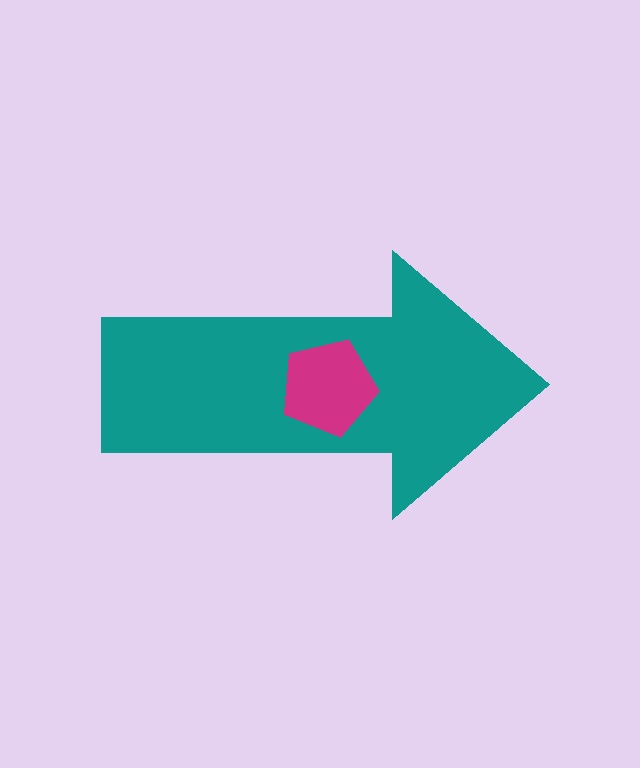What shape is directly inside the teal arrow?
The magenta pentagon.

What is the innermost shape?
The magenta pentagon.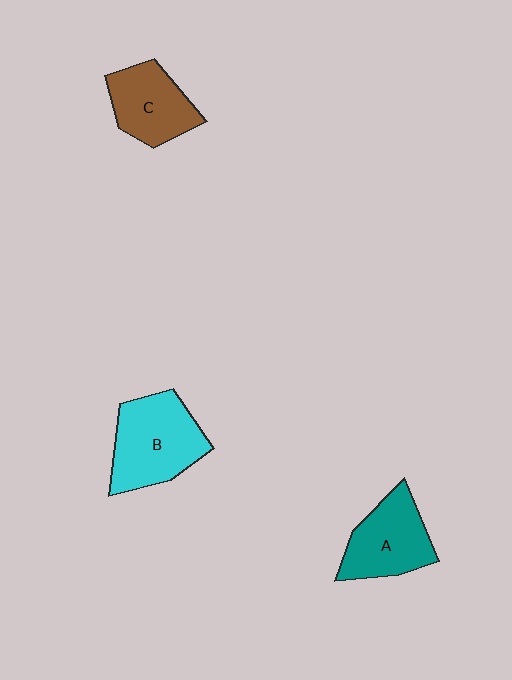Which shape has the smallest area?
Shape C (brown).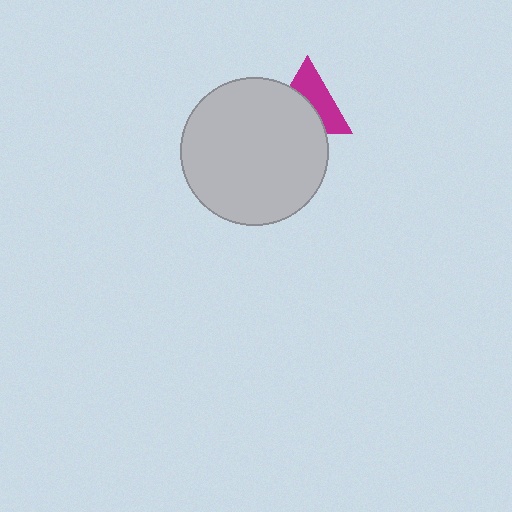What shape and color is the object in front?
The object in front is a light gray circle.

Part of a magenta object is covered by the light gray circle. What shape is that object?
It is a triangle.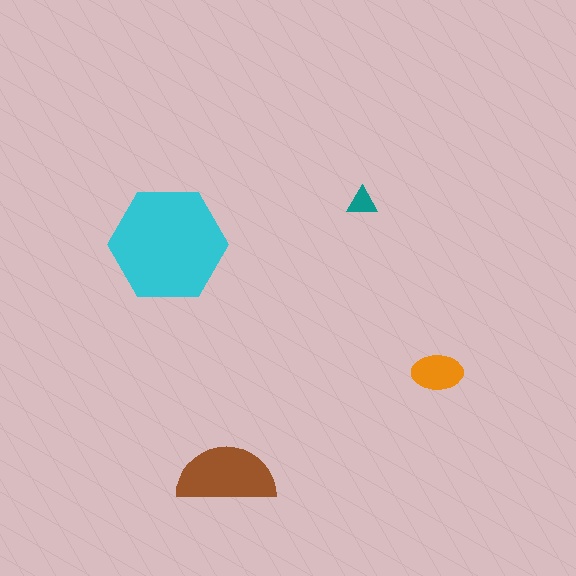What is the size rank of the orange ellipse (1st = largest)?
3rd.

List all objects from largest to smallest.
The cyan hexagon, the brown semicircle, the orange ellipse, the teal triangle.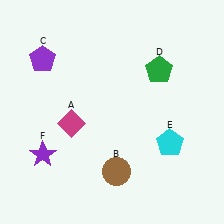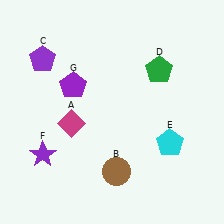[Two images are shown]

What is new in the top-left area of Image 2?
A purple pentagon (G) was added in the top-left area of Image 2.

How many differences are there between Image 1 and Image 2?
There is 1 difference between the two images.